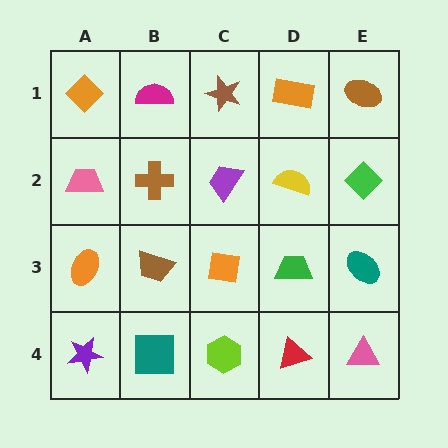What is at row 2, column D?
A yellow semicircle.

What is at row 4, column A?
A purple star.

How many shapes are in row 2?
5 shapes.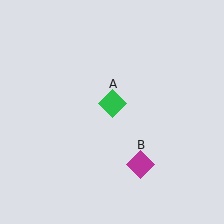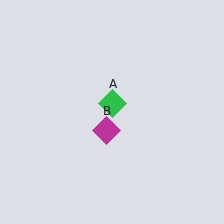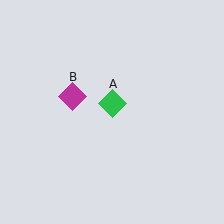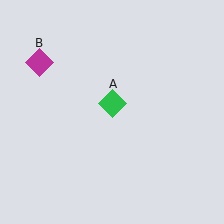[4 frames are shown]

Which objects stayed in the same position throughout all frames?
Green diamond (object A) remained stationary.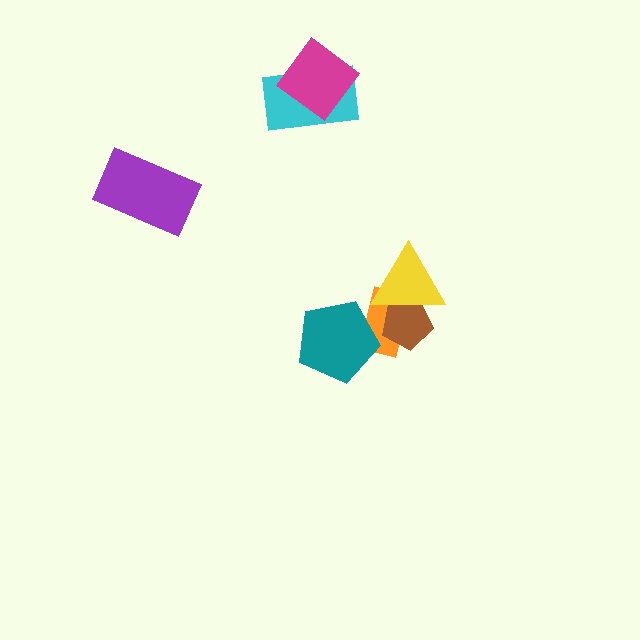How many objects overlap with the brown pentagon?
2 objects overlap with the brown pentagon.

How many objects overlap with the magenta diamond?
1 object overlaps with the magenta diamond.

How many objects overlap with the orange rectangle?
3 objects overlap with the orange rectangle.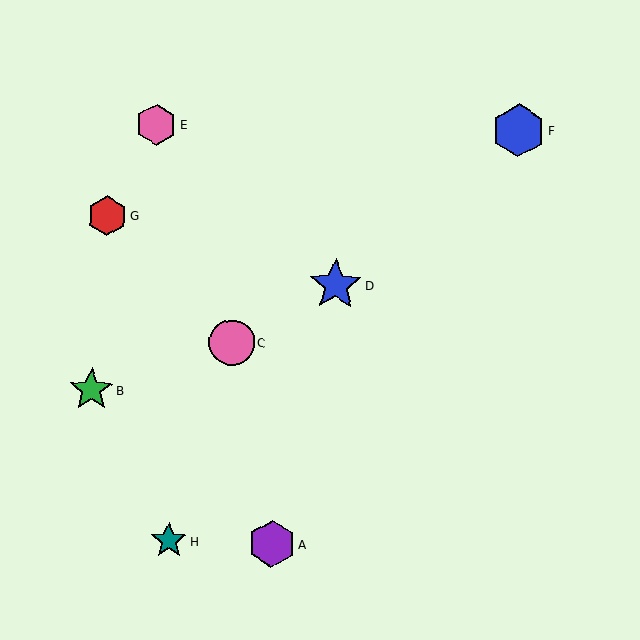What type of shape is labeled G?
Shape G is a red hexagon.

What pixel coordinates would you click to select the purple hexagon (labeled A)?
Click at (272, 544) to select the purple hexagon A.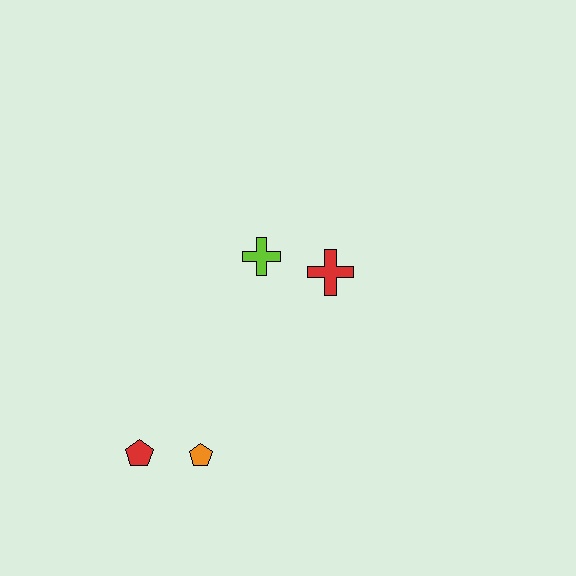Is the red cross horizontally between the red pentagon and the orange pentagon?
No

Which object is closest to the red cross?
The lime cross is closest to the red cross.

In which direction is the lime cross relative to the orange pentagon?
The lime cross is above the orange pentagon.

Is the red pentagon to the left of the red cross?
Yes